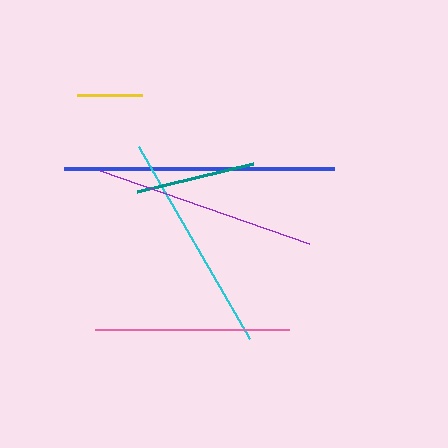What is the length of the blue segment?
The blue segment is approximately 270 pixels long.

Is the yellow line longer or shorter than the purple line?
The purple line is longer than the yellow line.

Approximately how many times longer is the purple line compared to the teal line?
The purple line is approximately 1.9 times the length of the teal line.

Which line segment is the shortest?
The yellow line is the shortest at approximately 64 pixels.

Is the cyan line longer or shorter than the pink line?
The cyan line is longer than the pink line.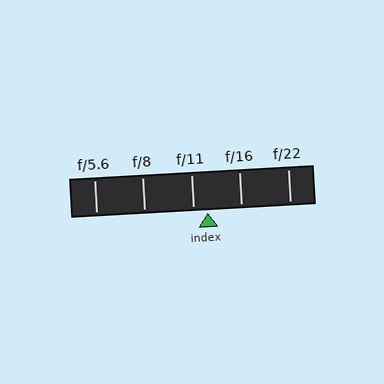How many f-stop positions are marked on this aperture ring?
There are 5 f-stop positions marked.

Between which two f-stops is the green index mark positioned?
The index mark is between f/11 and f/16.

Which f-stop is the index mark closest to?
The index mark is closest to f/11.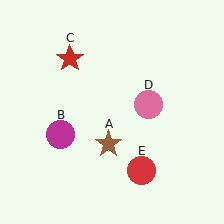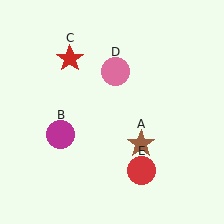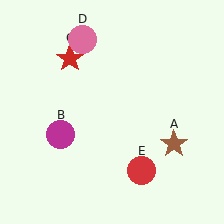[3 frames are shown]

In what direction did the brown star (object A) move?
The brown star (object A) moved right.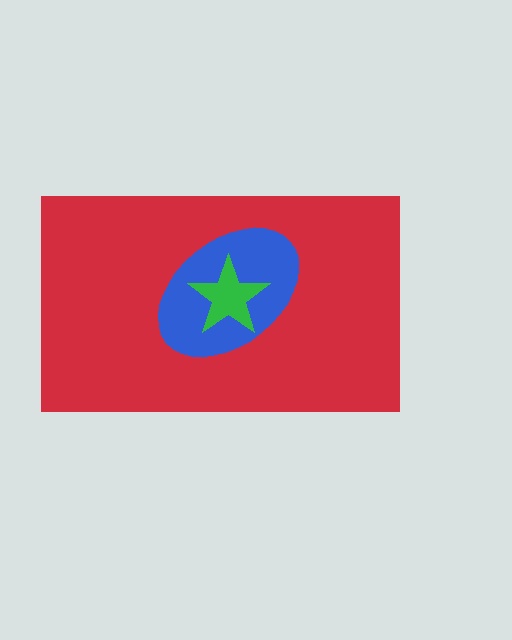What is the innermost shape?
The green star.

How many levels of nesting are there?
3.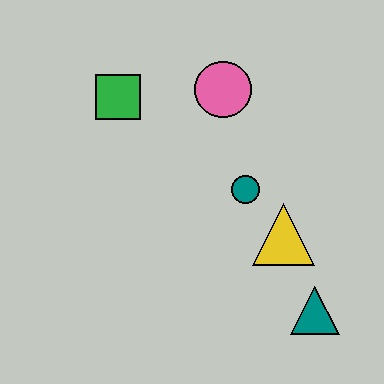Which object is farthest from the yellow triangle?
The green square is farthest from the yellow triangle.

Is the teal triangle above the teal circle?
No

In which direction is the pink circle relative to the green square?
The pink circle is to the right of the green square.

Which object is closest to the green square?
The pink circle is closest to the green square.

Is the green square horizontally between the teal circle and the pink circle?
No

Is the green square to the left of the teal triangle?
Yes